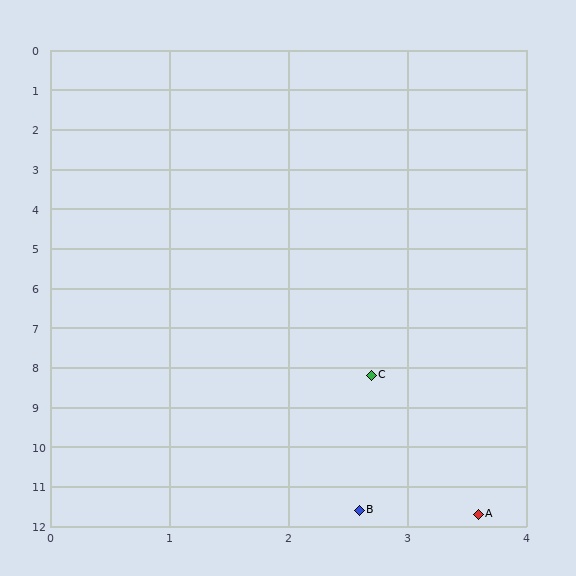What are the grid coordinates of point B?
Point B is at approximately (2.6, 11.6).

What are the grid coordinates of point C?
Point C is at approximately (2.7, 8.2).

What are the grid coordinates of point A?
Point A is at approximately (3.6, 11.7).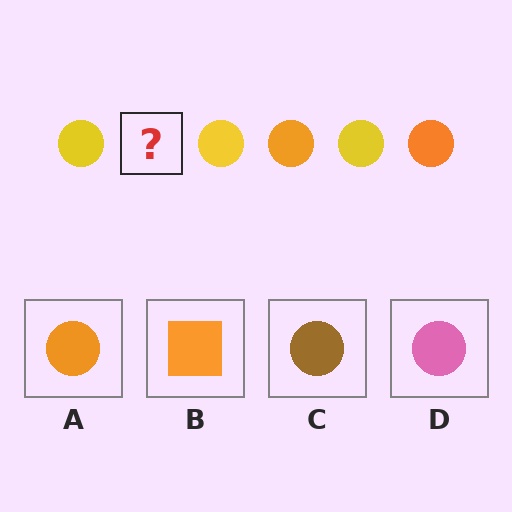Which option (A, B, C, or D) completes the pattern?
A.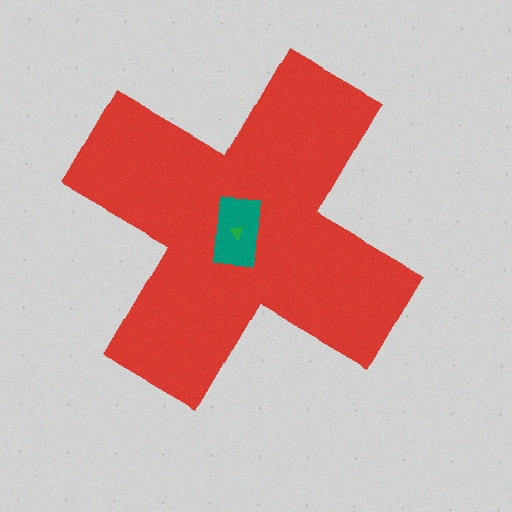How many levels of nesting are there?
3.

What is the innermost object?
The green triangle.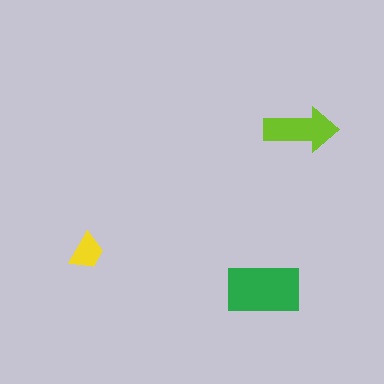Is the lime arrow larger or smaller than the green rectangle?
Smaller.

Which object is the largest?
The green rectangle.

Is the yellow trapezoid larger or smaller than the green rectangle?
Smaller.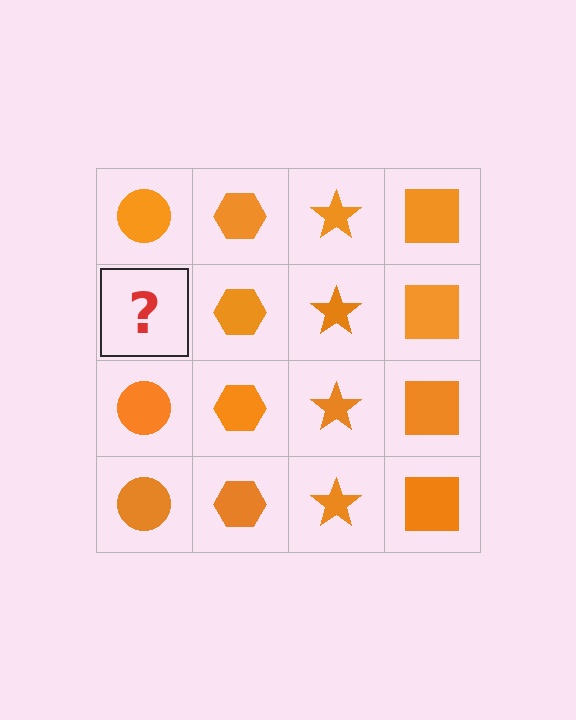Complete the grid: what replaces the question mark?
The question mark should be replaced with an orange circle.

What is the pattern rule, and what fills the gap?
The rule is that each column has a consistent shape. The gap should be filled with an orange circle.